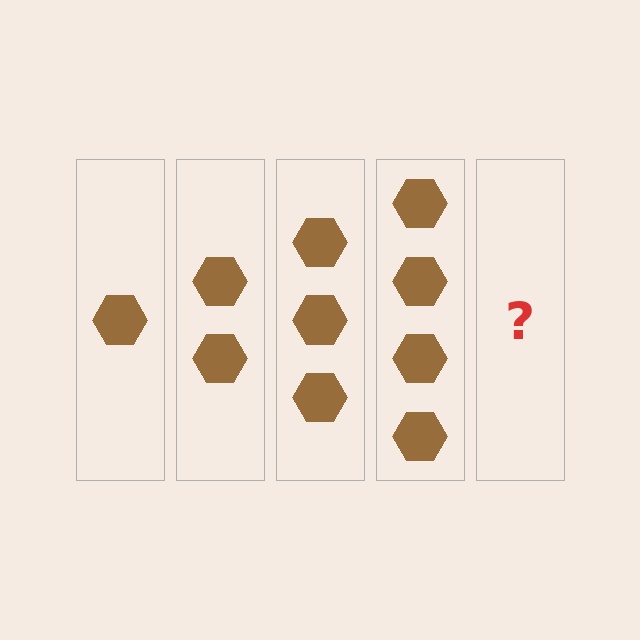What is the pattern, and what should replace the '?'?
The pattern is that each step adds one more hexagon. The '?' should be 5 hexagons.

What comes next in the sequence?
The next element should be 5 hexagons.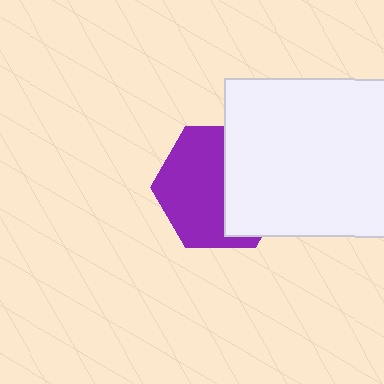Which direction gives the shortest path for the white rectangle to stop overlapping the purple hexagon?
Moving right gives the shortest separation.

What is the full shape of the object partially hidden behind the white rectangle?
The partially hidden object is a purple hexagon.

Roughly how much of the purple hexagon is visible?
About half of it is visible (roughly 56%).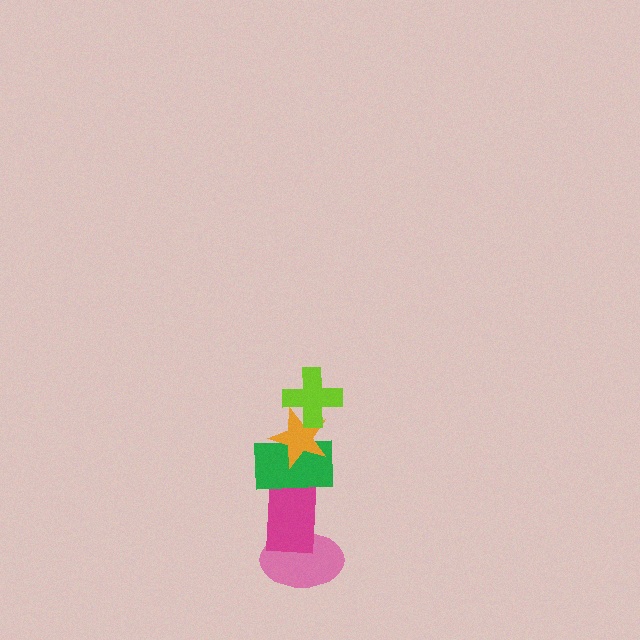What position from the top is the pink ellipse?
The pink ellipse is 5th from the top.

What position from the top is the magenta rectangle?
The magenta rectangle is 4th from the top.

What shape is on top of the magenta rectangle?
The green rectangle is on top of the magenta rectangle.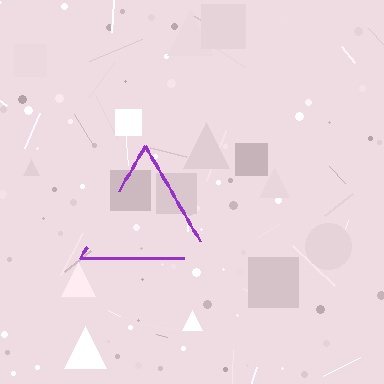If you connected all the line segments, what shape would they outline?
They would outline a triangle.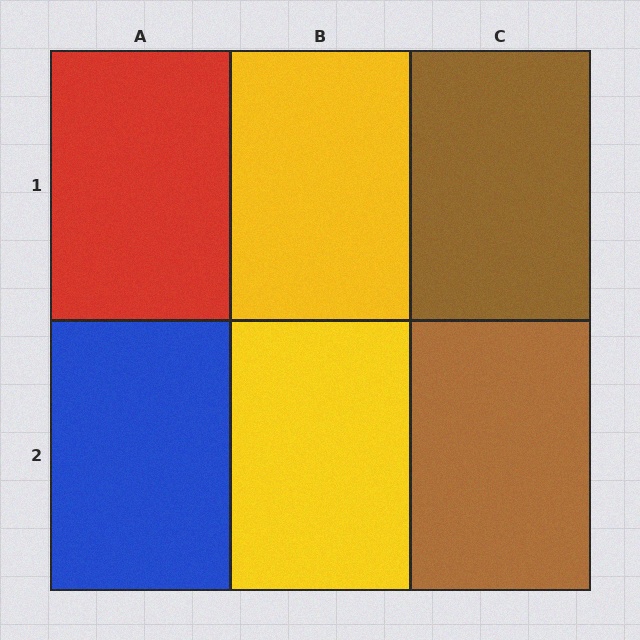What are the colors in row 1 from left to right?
Red, yellow, brown.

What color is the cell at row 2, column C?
Brown.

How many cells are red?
1 cell is red.